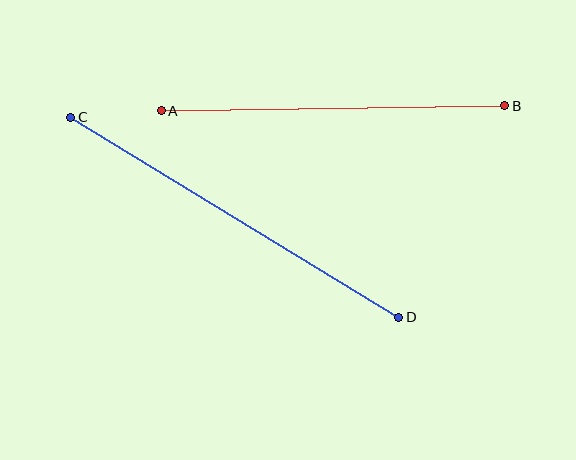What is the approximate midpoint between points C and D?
The midpoint is at approximately (235, 217) pixels.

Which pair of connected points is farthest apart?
Points C and D are farthest apart.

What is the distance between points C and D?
The distance is approximately 384 pixels.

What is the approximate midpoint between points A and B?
The midpoint is at approximately (333, 108) pixels.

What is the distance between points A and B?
The distance is approximately 344 pixels.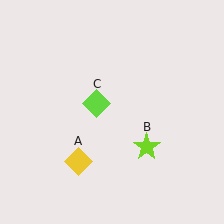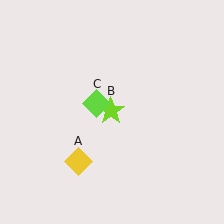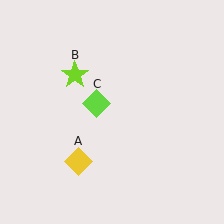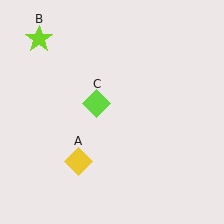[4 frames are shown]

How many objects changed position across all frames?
1 object changed position: lime star (object B).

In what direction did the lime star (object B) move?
The lime star (object B) moved up and to the left.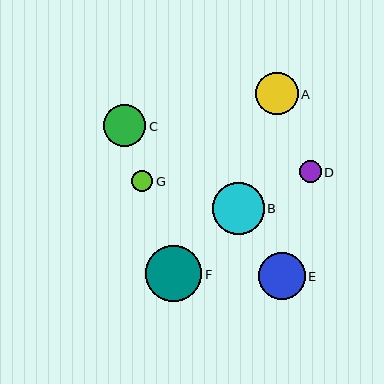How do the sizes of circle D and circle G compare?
Circle D and circle G are approximately the same size.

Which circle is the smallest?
Circle G is the smallest with a size of approximately 21 pixels.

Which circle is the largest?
Circle F is the largest with a size of approximately 56 pixels.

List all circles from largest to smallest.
From largest to smallest: F, B, E, A, C, D, G.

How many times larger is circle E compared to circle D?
Circle E is approximately 2.2 times the size of circle D.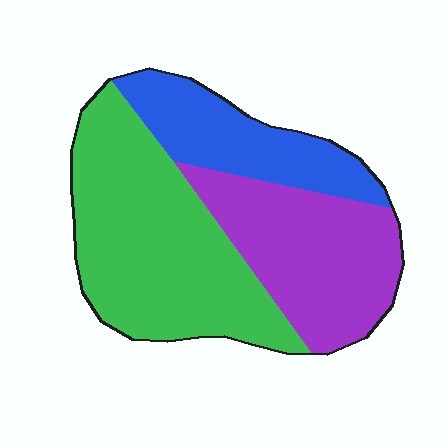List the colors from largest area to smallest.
From largest to smallest: green, purple, blue.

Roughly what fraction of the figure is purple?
Purple covers about 30% of the figure.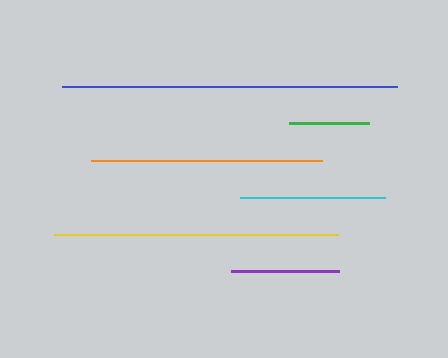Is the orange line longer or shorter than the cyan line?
The orange line is longer than the cyan line.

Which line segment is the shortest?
The green line is the shortest at approximately 81 pixels.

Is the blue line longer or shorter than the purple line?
The blue line is longer than the purple line.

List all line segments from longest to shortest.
From longest to shortest: blue, yellow, orange, cyan, purple, green.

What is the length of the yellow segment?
The yellow segment is approximately 284 pixels long.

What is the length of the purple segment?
The purple segment is approximately 109 pixels long.